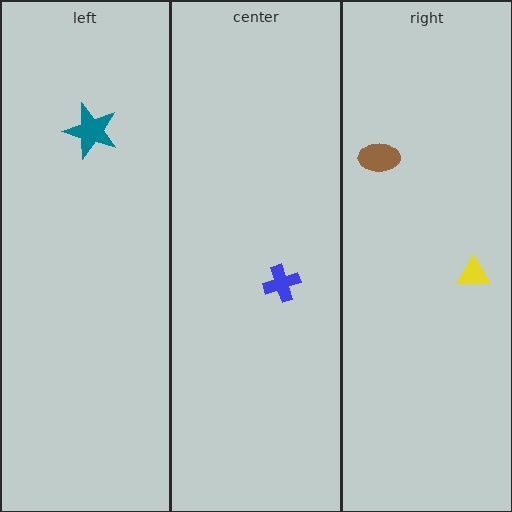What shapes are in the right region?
The brown ellipse, the yellow triangle.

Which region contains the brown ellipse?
The right region.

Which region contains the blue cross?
The center region.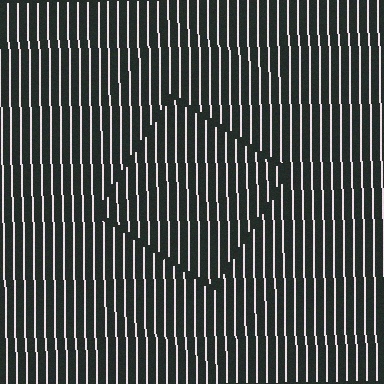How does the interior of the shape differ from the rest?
The interior of the shape contains the same grating, shifted by half a period — the contour is defined by the phase discontinuity where line-ends from the inner and outer gratings abut.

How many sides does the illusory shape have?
4 sides — the line-ends trace a square.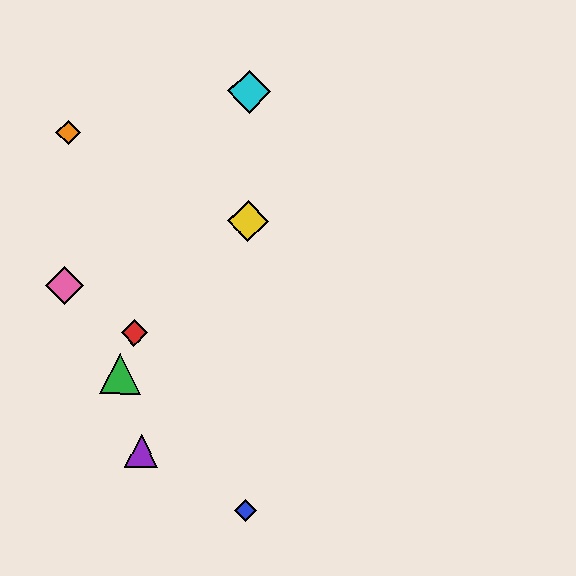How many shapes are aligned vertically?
3 shapes (the blue diamond, the yellow diamond, the cyan diamond) are aligned vertically.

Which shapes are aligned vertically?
The blue diamond, the yellow diamond, the cyan diamond are aligned vertically.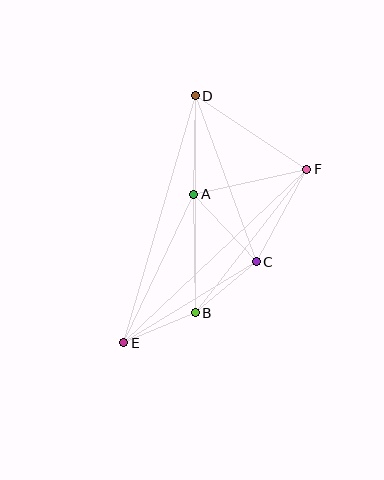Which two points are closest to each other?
Points B and E are closest to each other.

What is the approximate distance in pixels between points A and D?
The distance between A and D is approximately 98 pixels.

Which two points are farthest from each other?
Points D and E are farthest from each other.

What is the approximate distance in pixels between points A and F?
The distance between A and F is approximately 116 pixels.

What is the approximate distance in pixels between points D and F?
The distance between D and F is approximately 134 pixels.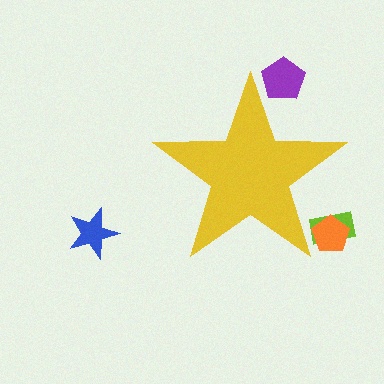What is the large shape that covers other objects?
A yellow star.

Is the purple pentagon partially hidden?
Yes, the purple pentagon is partially hidden behind the yellow star.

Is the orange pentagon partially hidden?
Yes, the orange pentagon is partially hidden behind the yellow star.